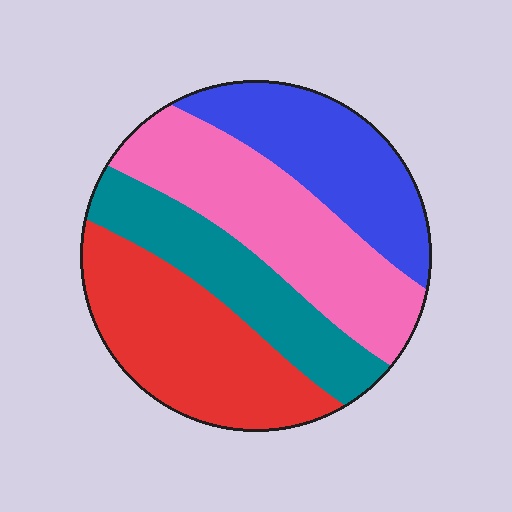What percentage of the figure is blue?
Blue takes up about one fifth (1/5) of the figure.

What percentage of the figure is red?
Red takes up about one quarter (1/4) of the figure.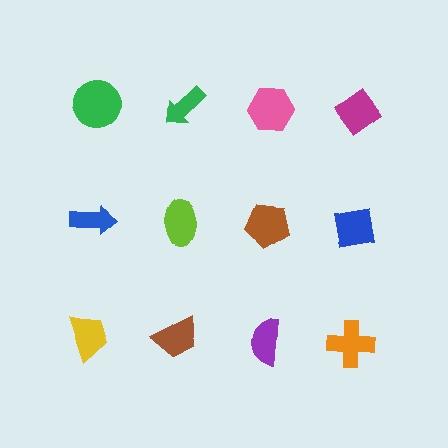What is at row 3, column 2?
A brown trapezoid.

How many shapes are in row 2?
4 shapes.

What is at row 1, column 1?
A green circle.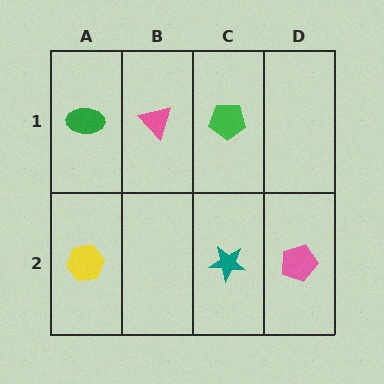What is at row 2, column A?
A yellow hexagon.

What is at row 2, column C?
A teal star.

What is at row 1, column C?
A green pentagon.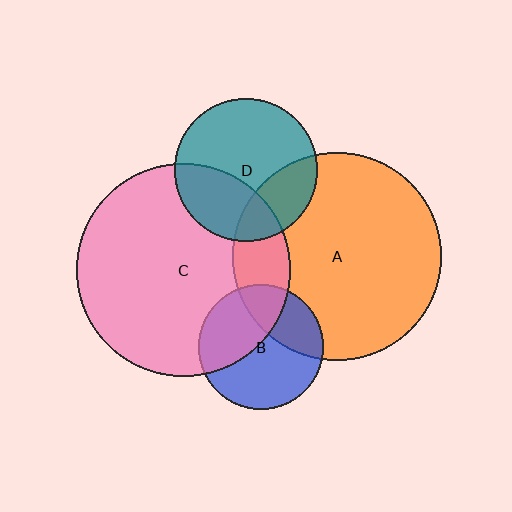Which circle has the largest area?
Circle C (pink).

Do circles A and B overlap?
Yes.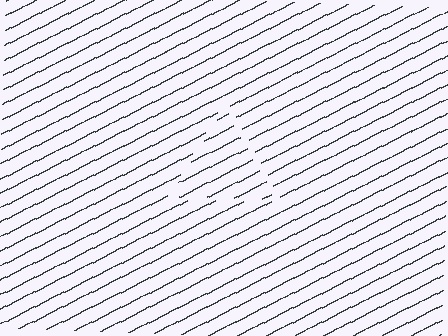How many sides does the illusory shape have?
3 sides — the line-ends trace a triangle.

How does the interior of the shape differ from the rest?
The interior of the shape contains the same grating, shifted by half a period — the contour is defined by the phase discontinuity where line-ends from the inner and outer gratings abut.